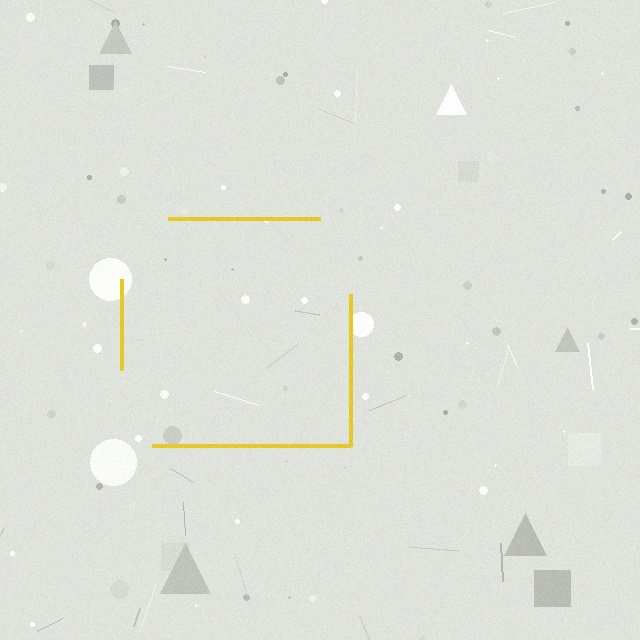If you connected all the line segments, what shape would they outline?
They would outline a square.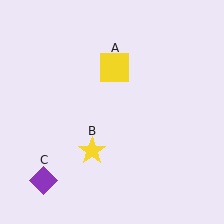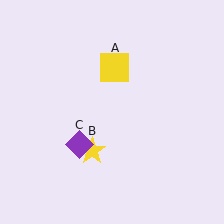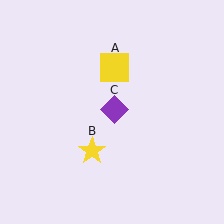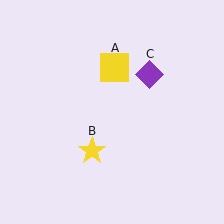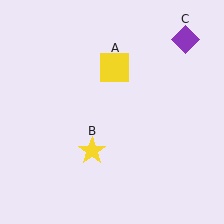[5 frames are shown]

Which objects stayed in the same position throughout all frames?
Yellow square (object A) and yellow star (object B) remained stationary.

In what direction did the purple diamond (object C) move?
The purple diamond (object C) moved up and to the right.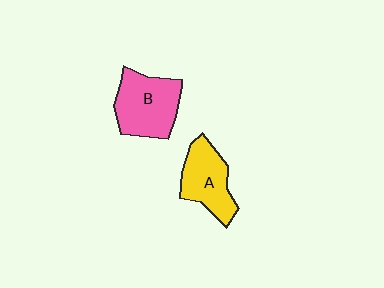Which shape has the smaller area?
Shape A (yellow).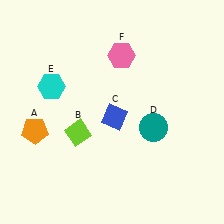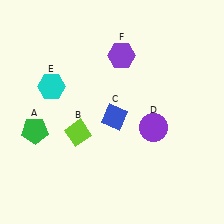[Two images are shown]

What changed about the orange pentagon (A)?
In Image 1, A is orange. In Image 2, it changed to green.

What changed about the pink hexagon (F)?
In Image 1, F is pink. In Image 2, it changed to purple.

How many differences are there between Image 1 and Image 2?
There are 3 differences between the two images.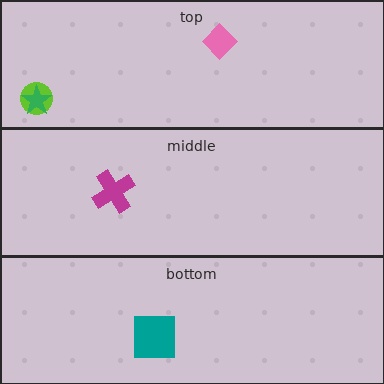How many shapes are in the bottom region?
1.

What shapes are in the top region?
The lime circle, the green star, the pink diamond.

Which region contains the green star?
The top region.